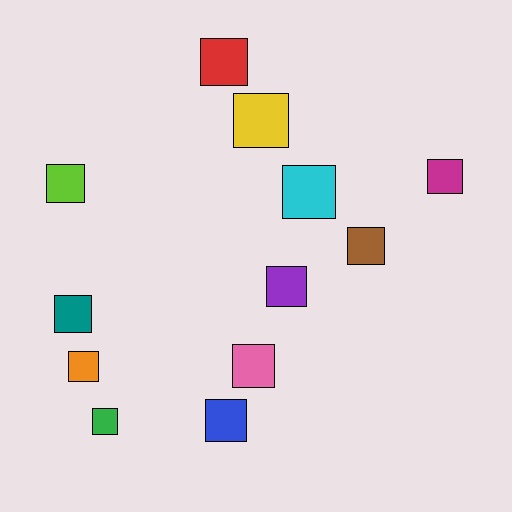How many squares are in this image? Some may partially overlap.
There are 12 squares.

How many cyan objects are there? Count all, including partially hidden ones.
There is 1 cyan object.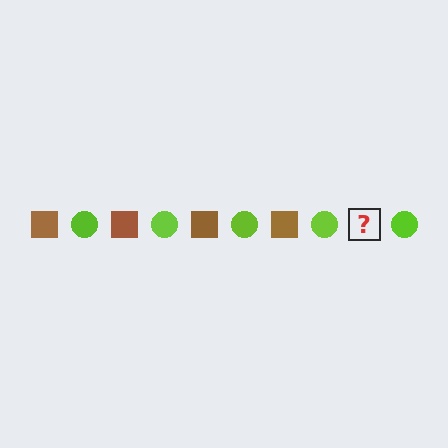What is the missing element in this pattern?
The missing element is a brown square.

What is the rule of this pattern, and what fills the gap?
The rule is that the pattern alternates between brown square and lime circle. The gap should be filled with a brown square.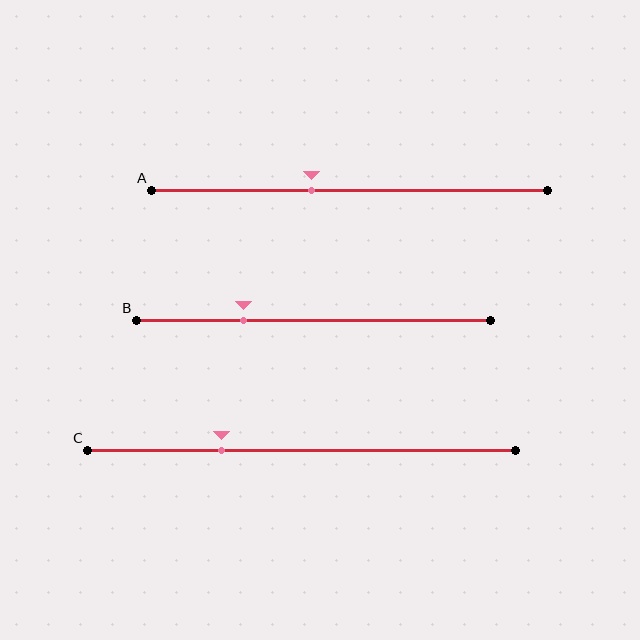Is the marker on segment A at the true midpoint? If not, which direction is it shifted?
No, the marker on segment A is shifted to the left by about 9% of the segment length.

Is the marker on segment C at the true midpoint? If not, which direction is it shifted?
No, the marker on segment C is shifted to the left by about 19% of the segment length.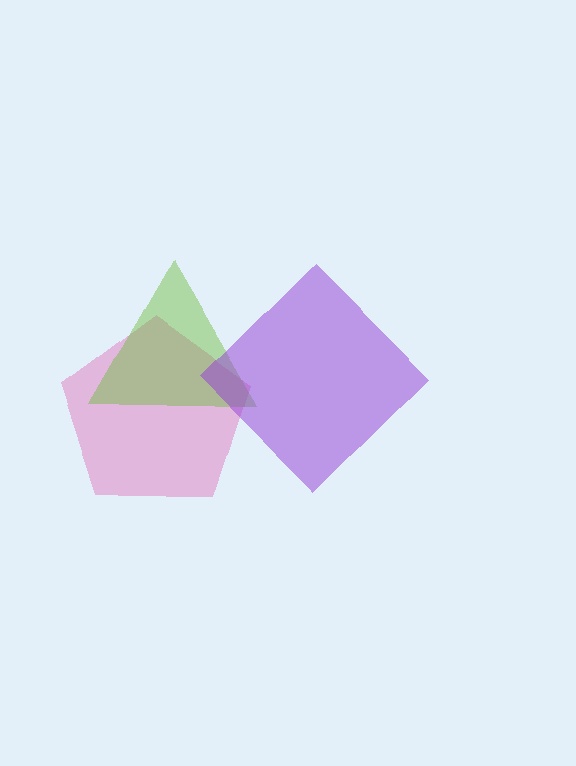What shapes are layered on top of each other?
The layered shapes are: a pink pentagon, a lime triangle, a purple diamond.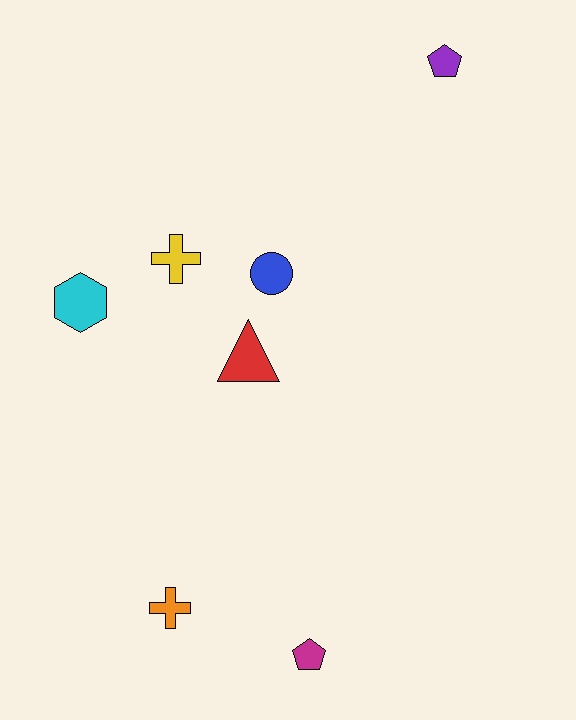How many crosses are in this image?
There are 2 crosses.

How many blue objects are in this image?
There is 1 blue object.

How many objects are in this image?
There are 7 objects.